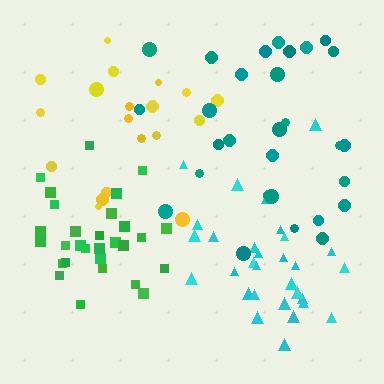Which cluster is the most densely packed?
Cyan.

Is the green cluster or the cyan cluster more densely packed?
Cyan.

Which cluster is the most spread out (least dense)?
Yellow.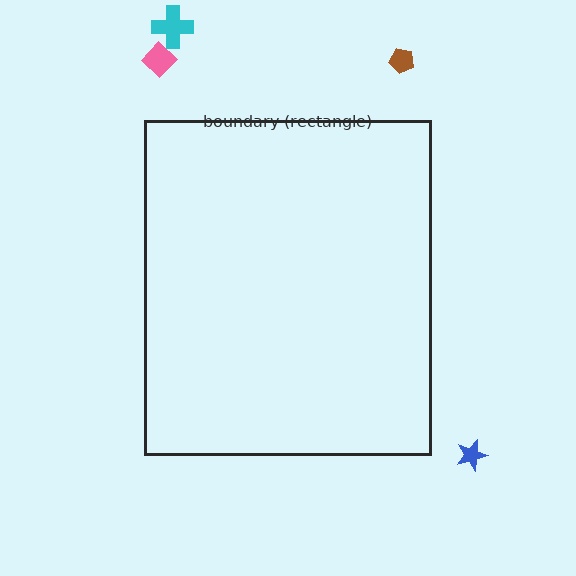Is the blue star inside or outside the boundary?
Outside.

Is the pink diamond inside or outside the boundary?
Outside.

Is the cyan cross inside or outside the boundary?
Outside.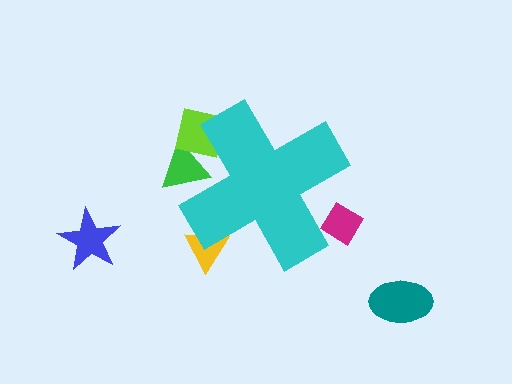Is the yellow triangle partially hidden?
Yes, the yellow triangle is partially hidden behind the cyan cross.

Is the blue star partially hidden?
No, the blue star is fully visible.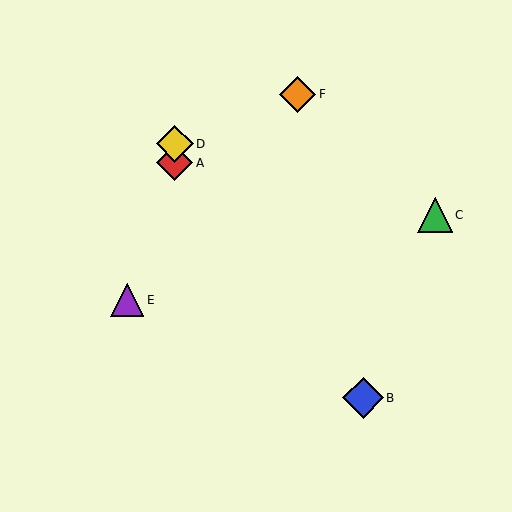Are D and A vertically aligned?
Yes, both are at x≈175.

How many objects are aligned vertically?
2 objects (A, D) are aligned vertically.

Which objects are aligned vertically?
Objects A, D are aligned vertically.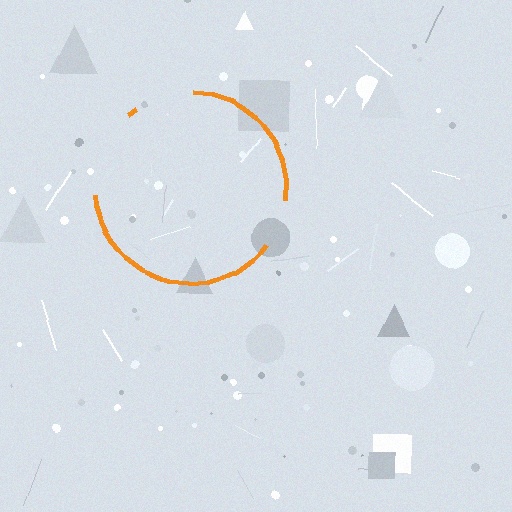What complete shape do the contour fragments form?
The contour fragments form a circle.